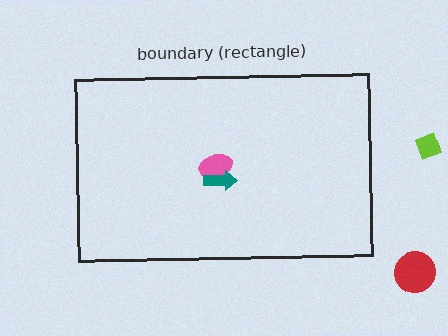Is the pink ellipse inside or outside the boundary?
Inside.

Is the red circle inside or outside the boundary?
Outside.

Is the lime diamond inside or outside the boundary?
Outside.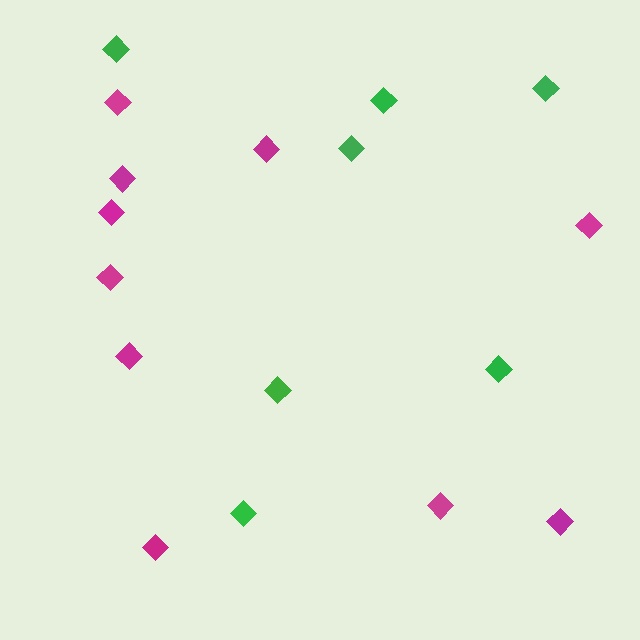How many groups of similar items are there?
There are 2 groups: one group of magenta diamonds (10) and one group of green diamonds (7).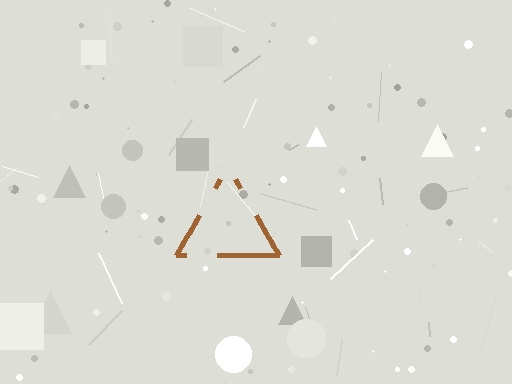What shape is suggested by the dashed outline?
The dashed outline suggests a triangle.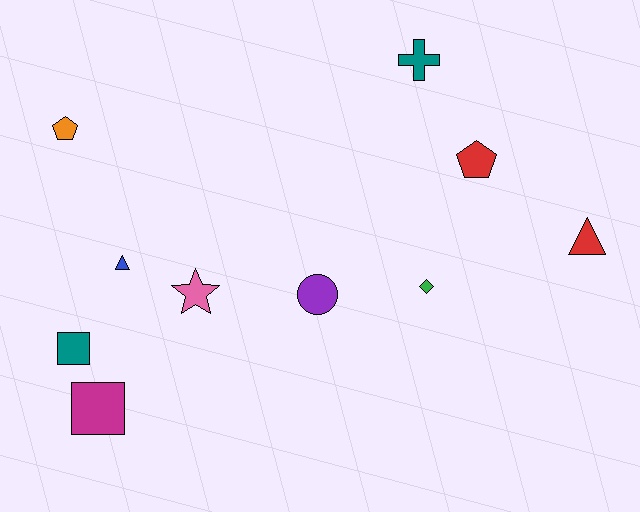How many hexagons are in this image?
There are no hexagons.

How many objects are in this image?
There are 10 objects.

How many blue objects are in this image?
There is 1 blue object.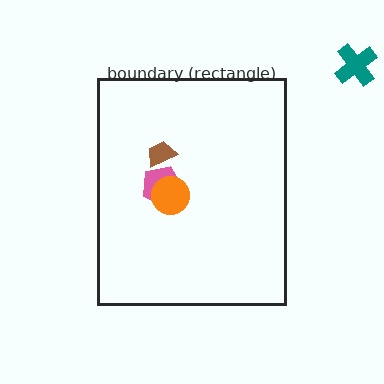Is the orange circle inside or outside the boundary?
Inside.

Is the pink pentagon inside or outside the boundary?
Inside.